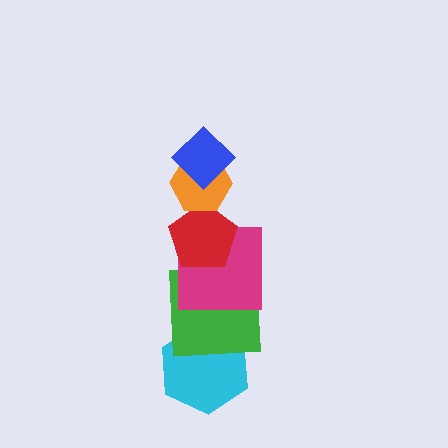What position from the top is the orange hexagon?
The orange hexagon is 2nd from the top.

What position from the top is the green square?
The green square is 5th from the top.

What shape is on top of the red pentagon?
The orange hexagon is on top of the red pentagon.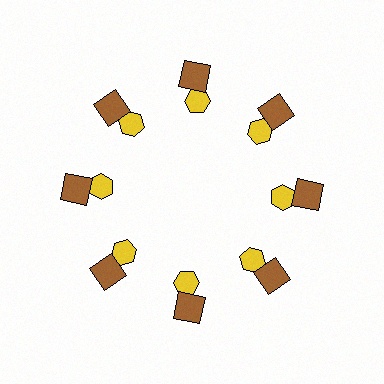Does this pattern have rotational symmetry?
Yes, this pattern has 8-fold rotational symmetry. It looks the same after rotating 45 degrees around the center.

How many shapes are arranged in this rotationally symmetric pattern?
There are 16 shapes, arranged in 8 groups of 2.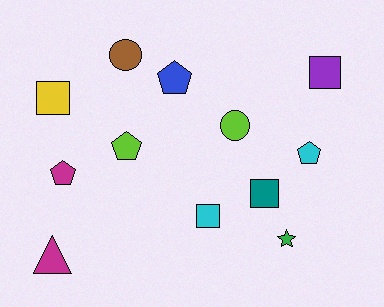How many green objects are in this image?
There is 1 green object.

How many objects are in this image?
There are 12 objects.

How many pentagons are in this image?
There are 4 pentagons.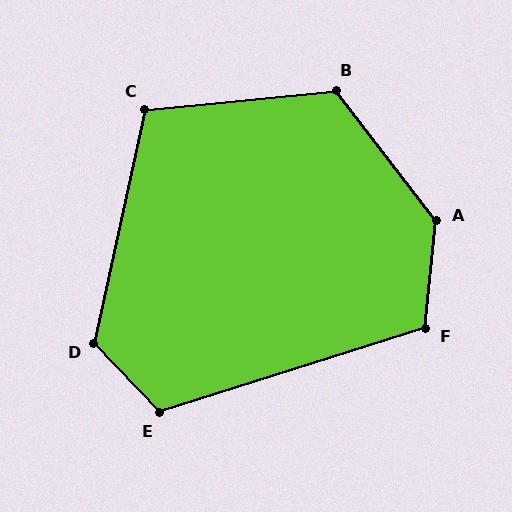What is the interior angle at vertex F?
Approximately 114 degrees (obtuse).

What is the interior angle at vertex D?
Approximately 124 degrees (obtuse).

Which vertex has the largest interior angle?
A, at approximately 136 degrees.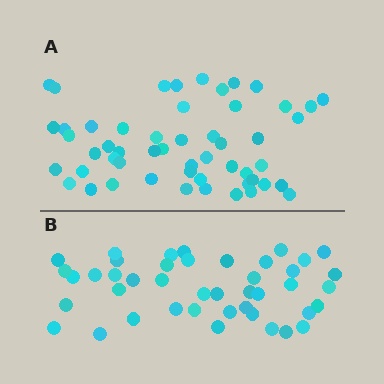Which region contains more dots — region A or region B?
Region A (the top region) has more dots.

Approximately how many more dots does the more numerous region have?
Region A has roughly 10 or so more dots than region B.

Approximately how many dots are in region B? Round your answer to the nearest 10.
About 40 dots. (The exact count is 43, which rounds to 40.)